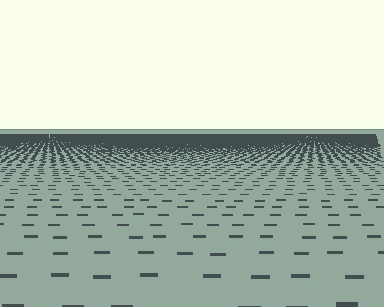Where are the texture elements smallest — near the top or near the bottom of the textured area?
Near the top.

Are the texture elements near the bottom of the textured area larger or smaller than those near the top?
Larger. Near the bottom, elements are closer to the viewer and appear at a bigger on-screen size.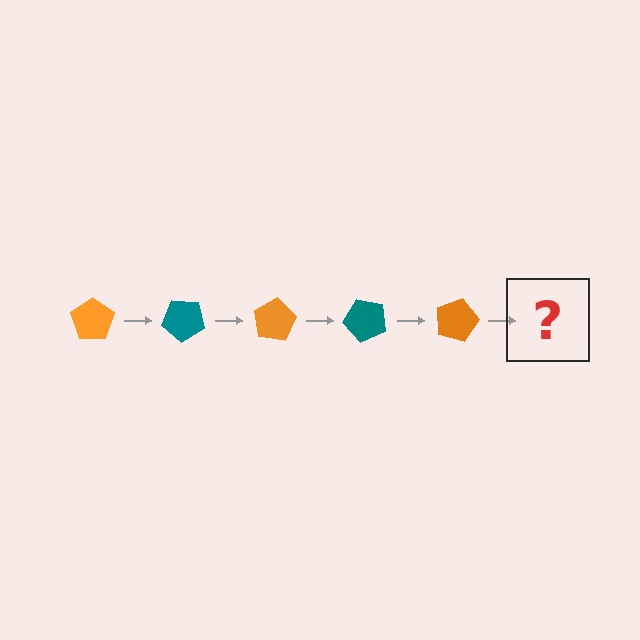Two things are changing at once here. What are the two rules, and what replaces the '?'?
The two rules are that it rotates 40 degrees each step and the color cycles through orange and teal. The '?' should be a teal pentagon, rotated 200 degrees from the start.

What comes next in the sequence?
The next element should be a teal pentagon, rotated 200 degrees from the start.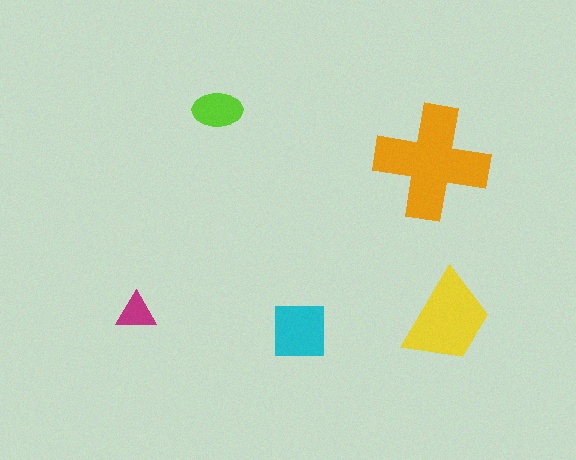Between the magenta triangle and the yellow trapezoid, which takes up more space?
The yellow trapezoid.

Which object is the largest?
The orange cross.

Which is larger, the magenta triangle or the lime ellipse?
The lime ellipse.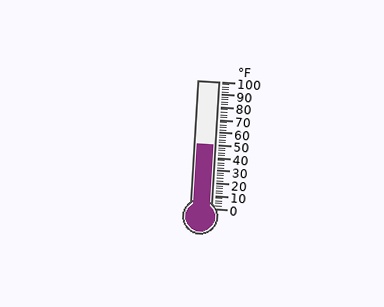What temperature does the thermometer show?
The thermometer shows approximately 50°F.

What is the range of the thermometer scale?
The thermometer scale ranges from 0°F to 100°F.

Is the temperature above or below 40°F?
The temperature is above 40°F.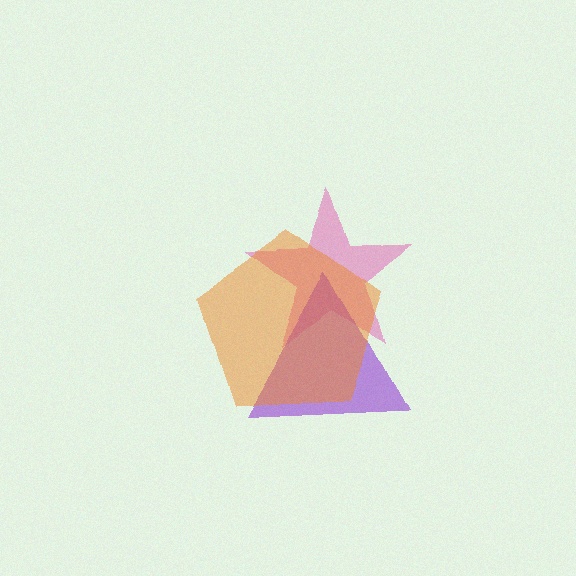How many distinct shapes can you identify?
There are 3 distinct shapes: a pink star, a purple triangle, an orange pentagon.